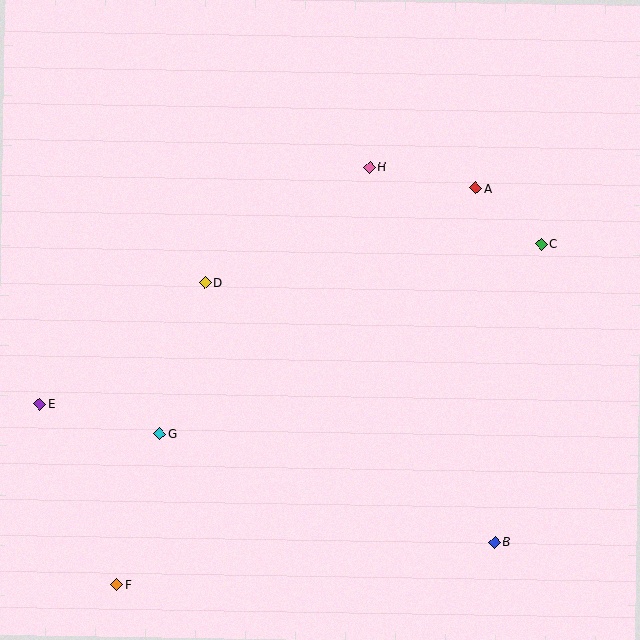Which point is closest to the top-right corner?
Point A is closest to the top-right corner.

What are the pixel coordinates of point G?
Point G is at (160, 434).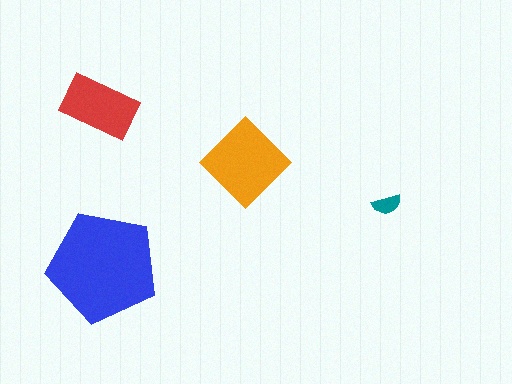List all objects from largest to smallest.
The blue pentagon, the orange diamond, the red rectangle, the teal semicircle.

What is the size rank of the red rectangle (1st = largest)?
3rd.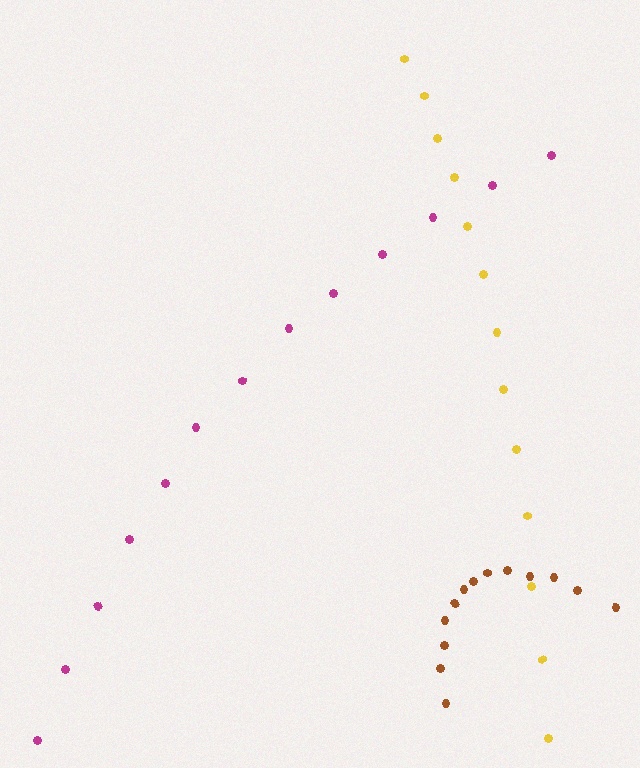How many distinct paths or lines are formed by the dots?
There are 3 distinct paths.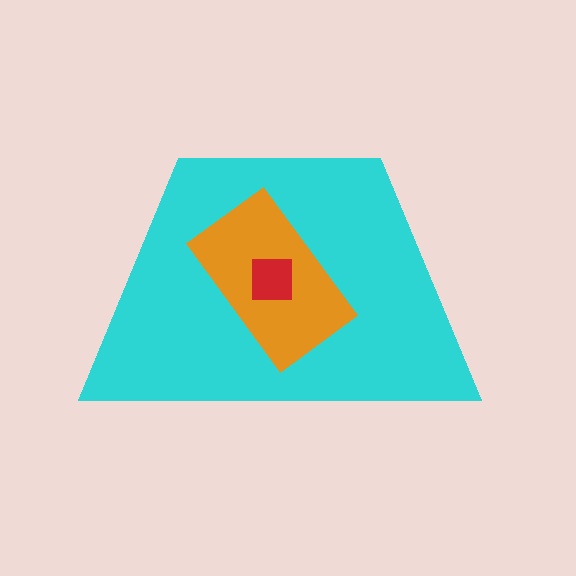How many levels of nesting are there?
3.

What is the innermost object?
The red square.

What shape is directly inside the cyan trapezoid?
The orange rectangle.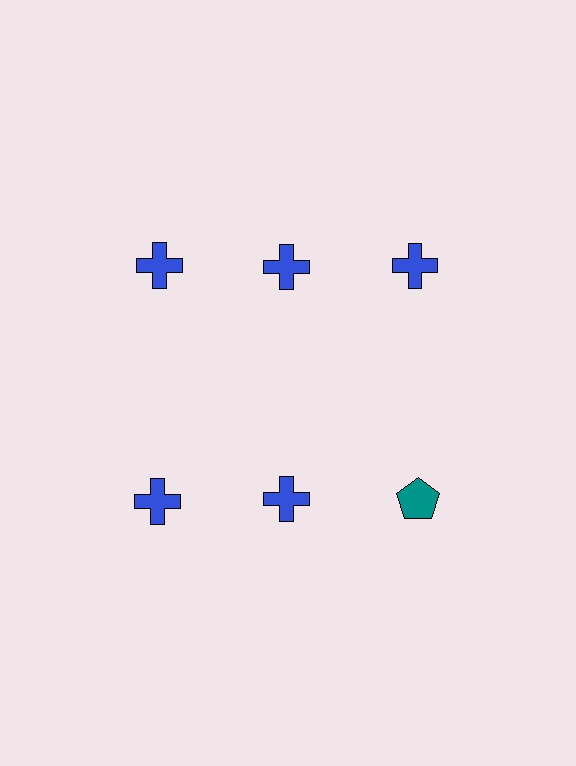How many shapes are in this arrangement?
There are 6 shapes arranged in a grid pattern.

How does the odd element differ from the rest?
It differs in both color (teal instead of blue) and shape (pentagon instead of cross).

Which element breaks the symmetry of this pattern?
The teal pentagon in the second row, center column breaks the symmetry. All other shapes are blue crosses.